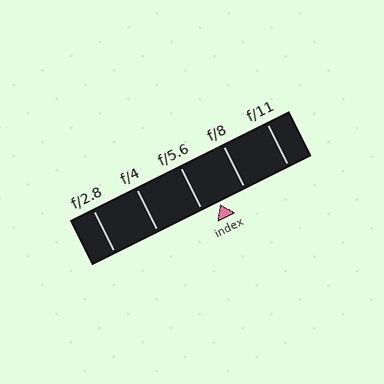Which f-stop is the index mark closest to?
The index mark is closest to f/5.6.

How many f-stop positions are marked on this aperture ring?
There are 5 f-stop positions marked.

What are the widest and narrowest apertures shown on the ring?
The widest aperture shown is f/2.8 and the narrowest is f/11.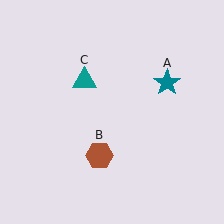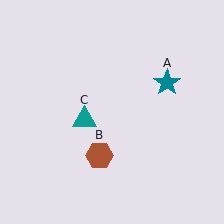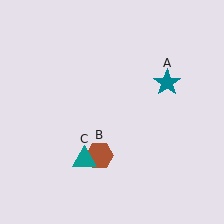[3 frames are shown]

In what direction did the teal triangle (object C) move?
The teal triangle (object C) moved down.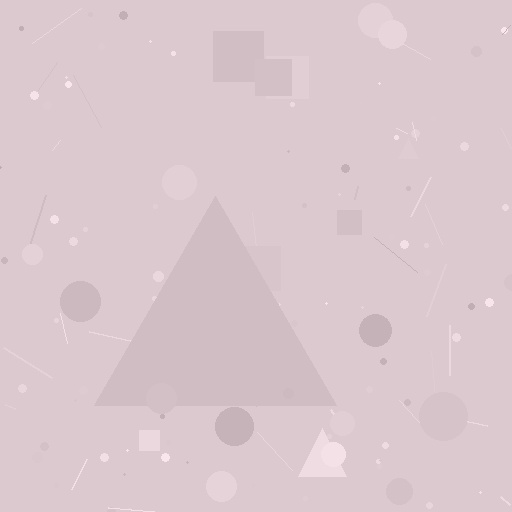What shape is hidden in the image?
A triangle is hidden in the image.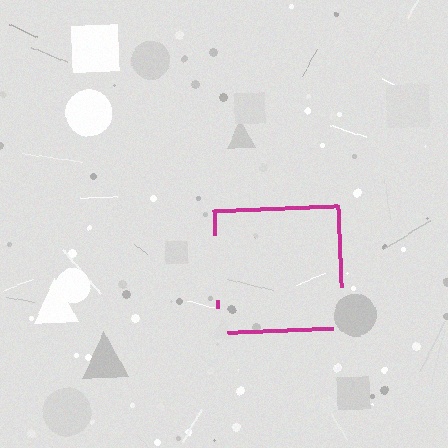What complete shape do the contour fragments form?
The contour fragments form a square.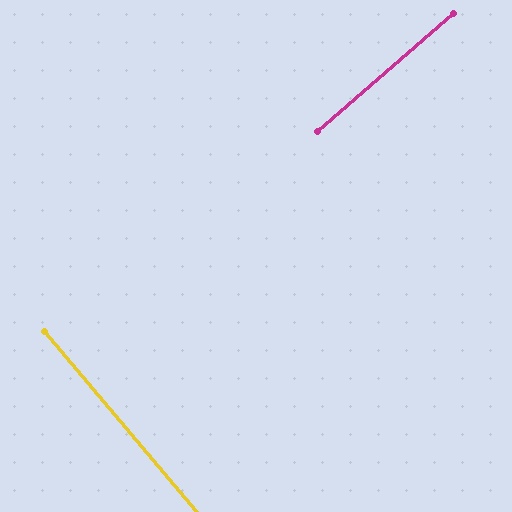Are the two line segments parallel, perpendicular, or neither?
Perpendicular — they meet at approximately 89°.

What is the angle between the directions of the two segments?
Approximately 89 degrees.